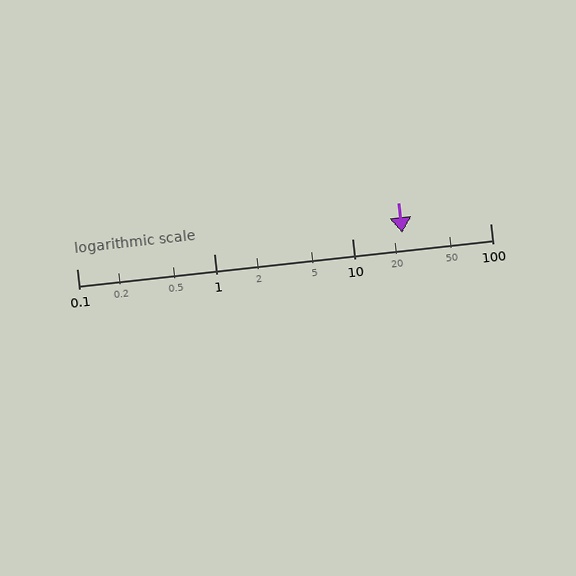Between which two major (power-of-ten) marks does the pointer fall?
The pointer is between 10 and 100.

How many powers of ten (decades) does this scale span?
The scale spans 3 decades, from 0.1 to 100.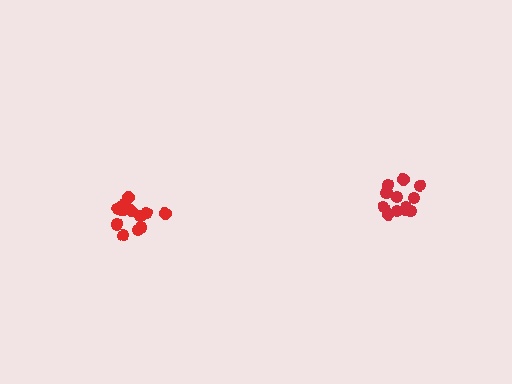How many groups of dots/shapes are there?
There are 2 groups.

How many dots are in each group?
Group 1: 12 dots, Group 2: 12 dots (24 total).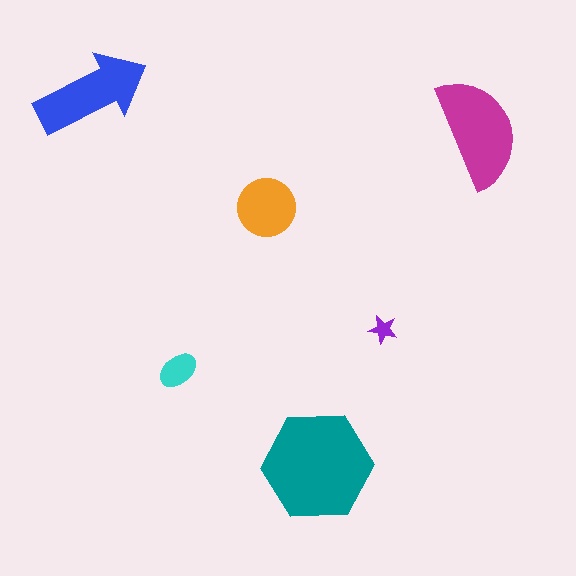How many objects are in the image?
There are 6 objects in the image.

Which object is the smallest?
The purple star.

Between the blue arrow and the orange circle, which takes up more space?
The blue arrow.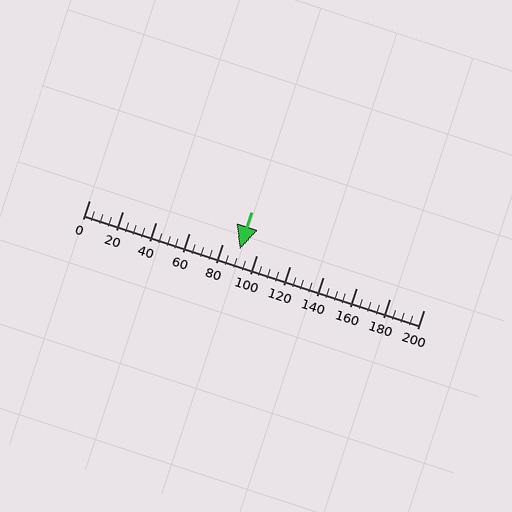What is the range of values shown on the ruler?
The ruler shows values from 0 to 200.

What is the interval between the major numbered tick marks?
The major tick marks are spaced 20 units apart.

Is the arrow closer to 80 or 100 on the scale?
The arrow is closer to 100.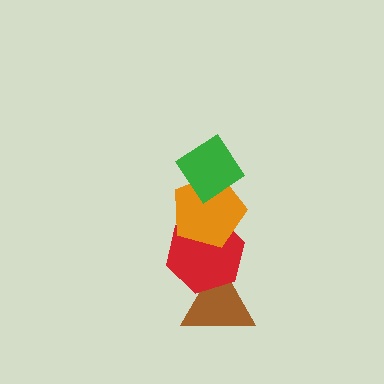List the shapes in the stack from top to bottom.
From top to bottom: the green diamond, the orange pentagon, the red hexagon, the brown triangle.